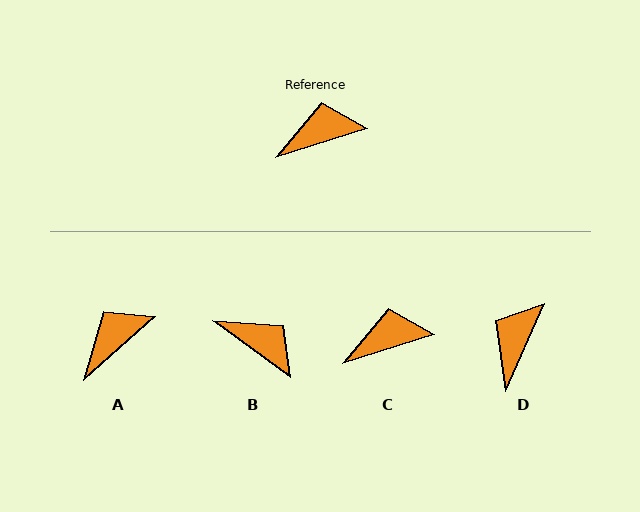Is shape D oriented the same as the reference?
No, it is off by about 49 degrees.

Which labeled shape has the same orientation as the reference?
C.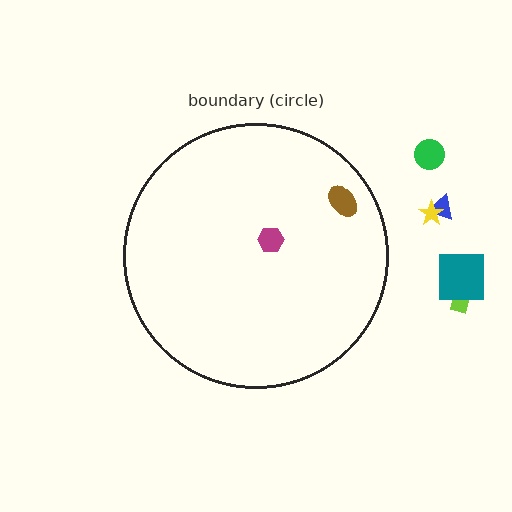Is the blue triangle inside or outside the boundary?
Outside.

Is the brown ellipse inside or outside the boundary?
Inside.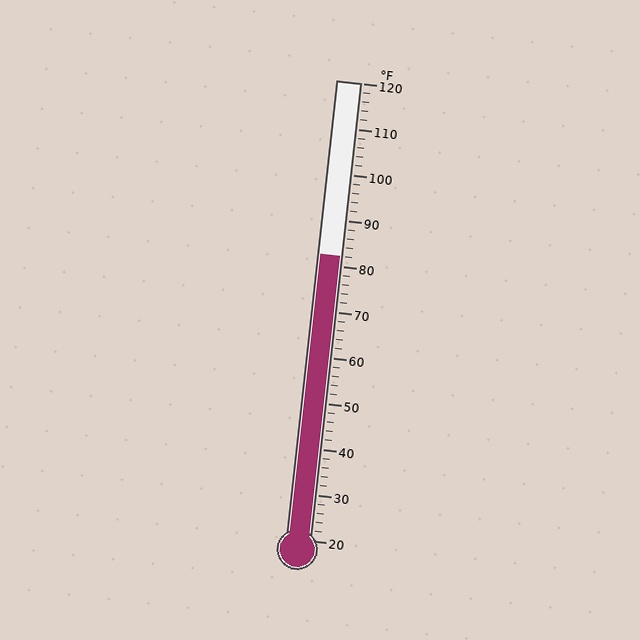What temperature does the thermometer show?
The thermometer shows approximately 82°F.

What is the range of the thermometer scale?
The thermometer scale ranges from 20°F to 120°F.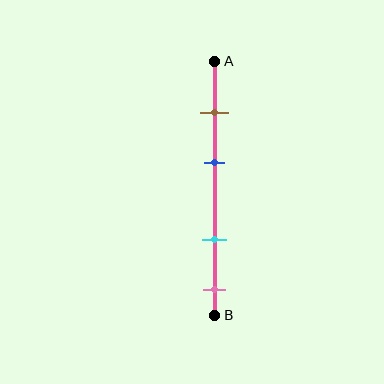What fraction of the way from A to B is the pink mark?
The pink mark is approximately 90% (0.9) of the way from A to B.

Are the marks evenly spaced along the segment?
No, the marks are not evenly spaced.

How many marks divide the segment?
There are 4 marks dividing the segment.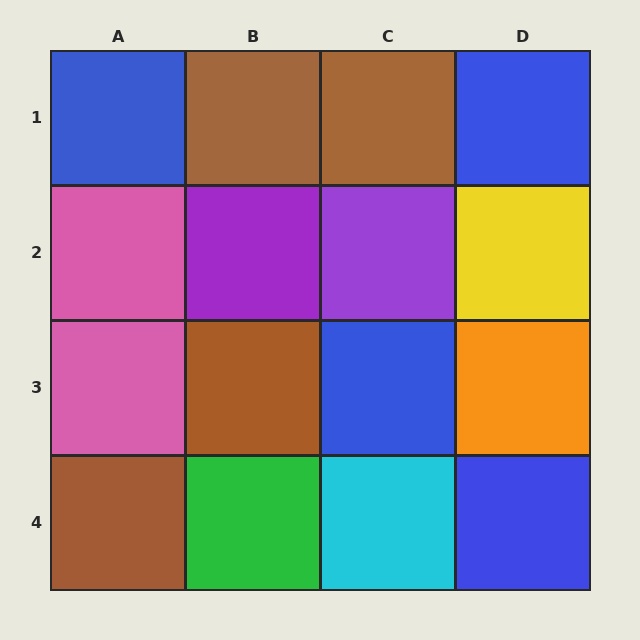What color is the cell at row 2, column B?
Purple.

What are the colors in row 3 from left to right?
Pink, brown, blue, orange.